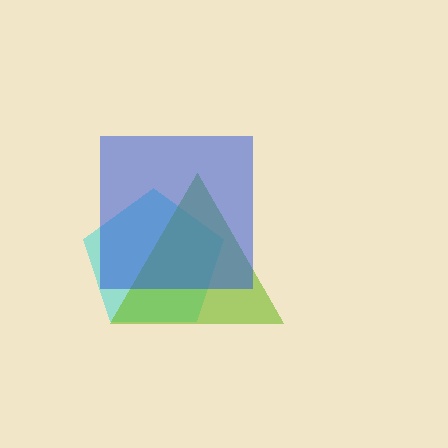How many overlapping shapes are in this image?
There are 3 overlapping shapes in the image.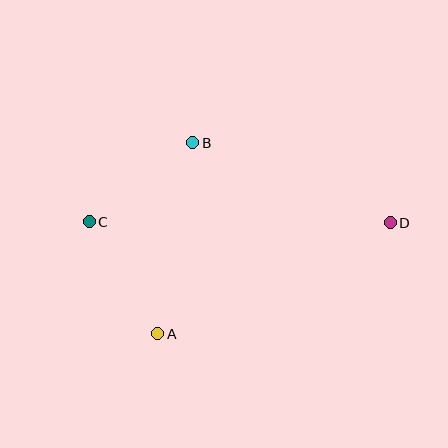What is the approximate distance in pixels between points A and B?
The distance between A and B is approximately 194 pixels.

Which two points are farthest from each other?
Points C and D are farthest from each other.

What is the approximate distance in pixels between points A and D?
The distance between A and D is approximately 258 pixels.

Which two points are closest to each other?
Points B and C are closest to each other.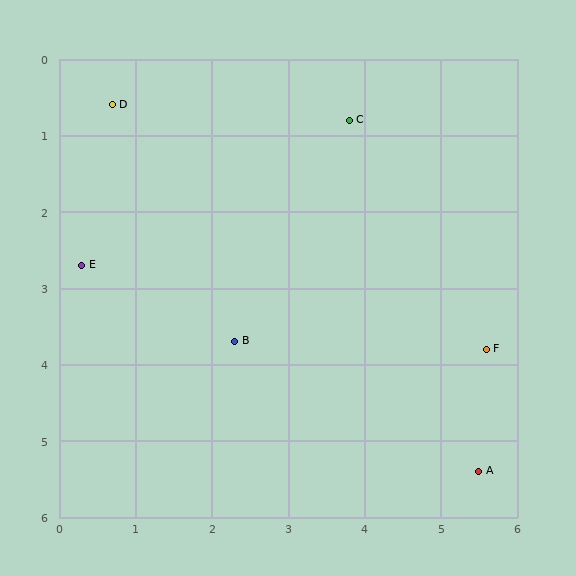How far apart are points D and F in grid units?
Points D and F are about 5.9 grid units apart.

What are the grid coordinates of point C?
Point C is at approximately (3.8, 0.8).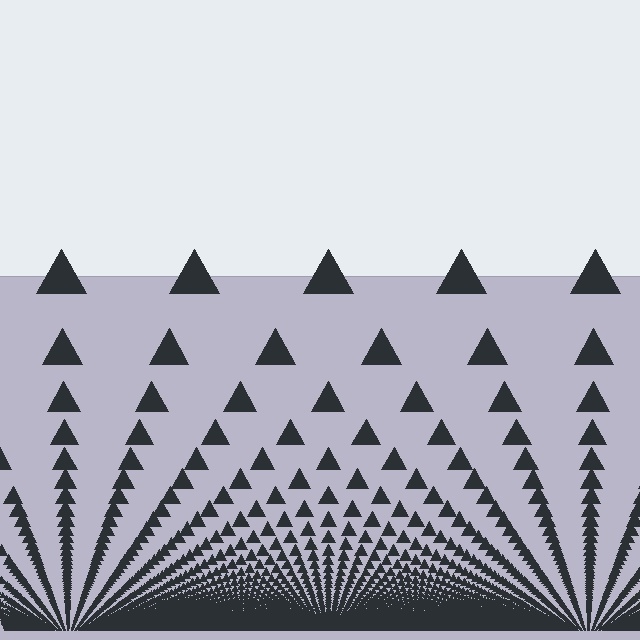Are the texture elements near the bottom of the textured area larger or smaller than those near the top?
Smaller. The gradient is inverted — elements near the bottom are smaller and denser.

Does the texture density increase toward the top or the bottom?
Density increases toward the bottom.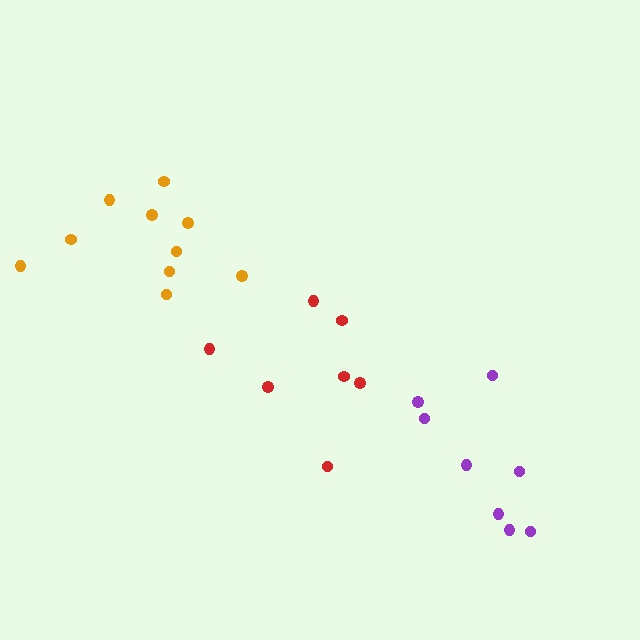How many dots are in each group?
Group 1: 7 dots, Group 2: 10 dots, Group 3: 8 dots (25 total).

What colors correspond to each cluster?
The clusters are colored: red, orange, purple.